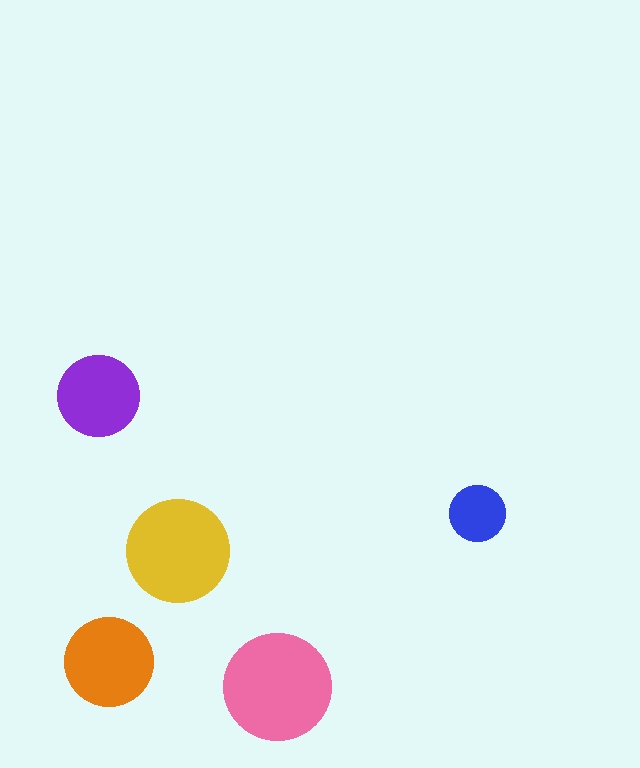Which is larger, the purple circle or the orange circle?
The orange one.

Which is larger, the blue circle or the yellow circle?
The yellow one.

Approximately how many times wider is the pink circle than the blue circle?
About 2 times wider.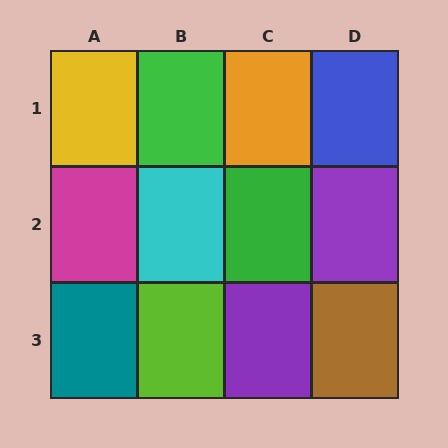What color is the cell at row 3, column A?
Teal.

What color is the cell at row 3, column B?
Lime.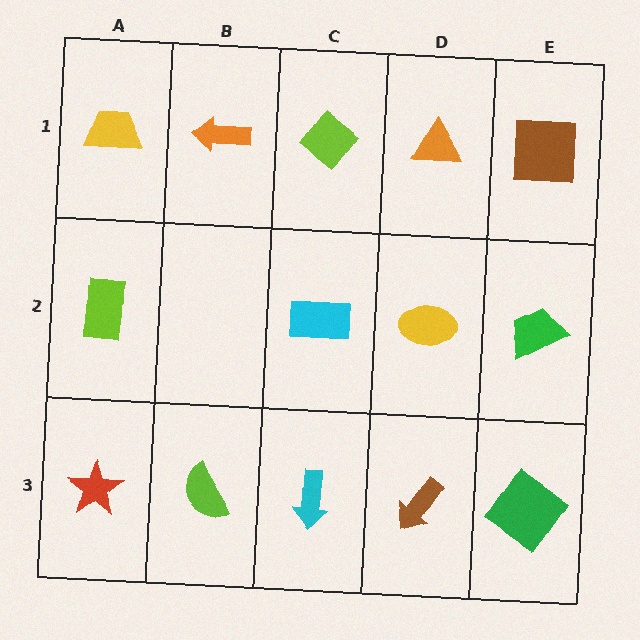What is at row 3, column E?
A green diamond.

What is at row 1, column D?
An orange triangle.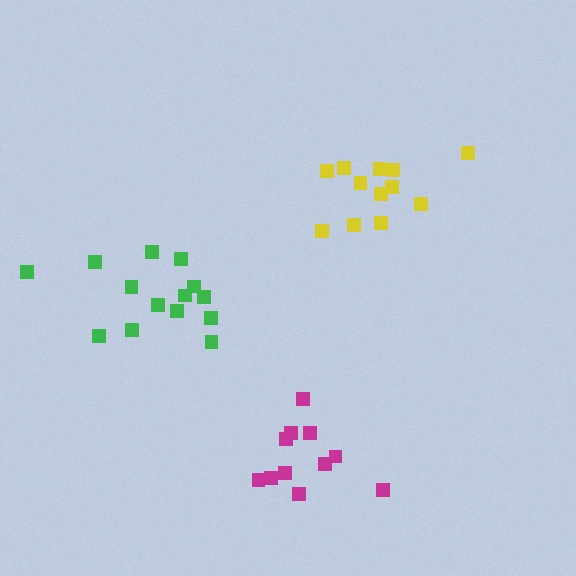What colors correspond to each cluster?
The clusters are colored: green, magenta, yellow.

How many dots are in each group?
Group 1: 14 dots, Group 2: 11 dots, Group 3: 12 dots (37 total).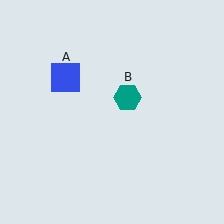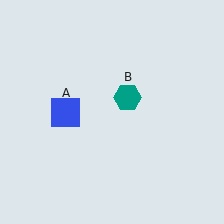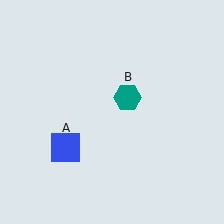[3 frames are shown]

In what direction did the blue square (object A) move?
The blue square (object A) moved down.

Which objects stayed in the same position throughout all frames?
Teal hexagon (object B) remained stationary.